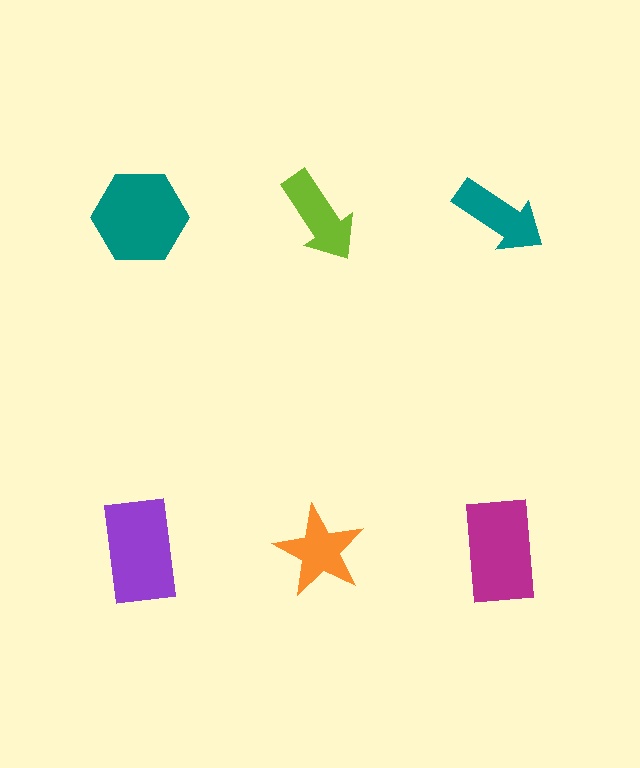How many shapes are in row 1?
3 shapes.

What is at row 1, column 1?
A teal hexagon.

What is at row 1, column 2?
A lime arrow.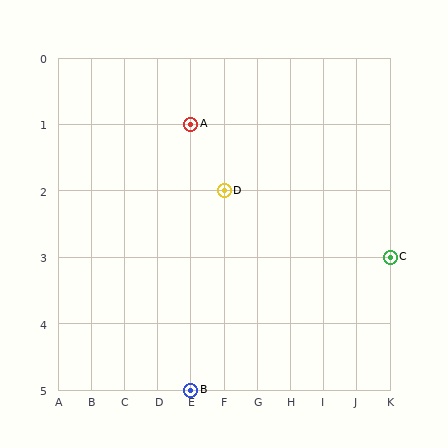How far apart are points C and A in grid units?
Points C and A are 6 columns and 2 rows apart (about 6.3 grid units diagonally).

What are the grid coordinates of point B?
Point B is at grid coordinates (E, 5).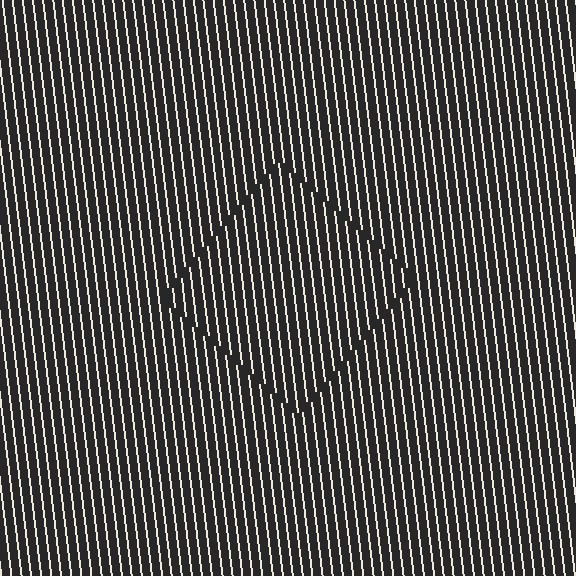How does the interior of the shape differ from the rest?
The interior of the shape contains the same grating, shifted by half a period — the contour is defined by the phase discontinuity where line-ends from the inner and outer gratings abut.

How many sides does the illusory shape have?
4 sides — the line-ends trace a square.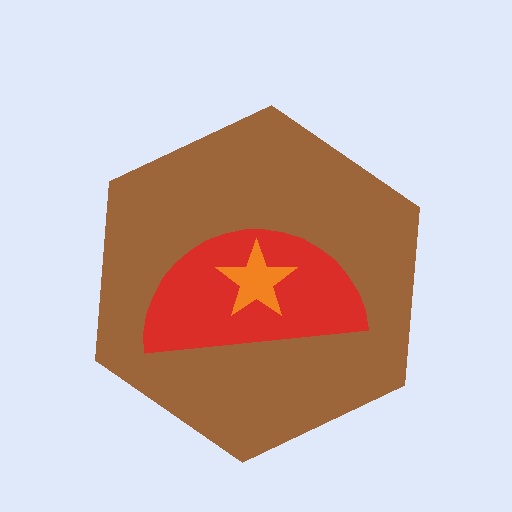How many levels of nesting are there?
3.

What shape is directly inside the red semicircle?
The orange star.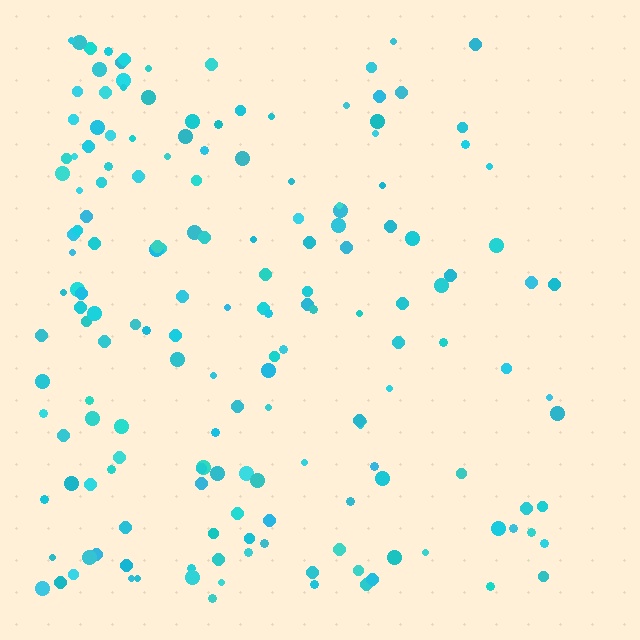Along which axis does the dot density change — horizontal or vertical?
Horizontal.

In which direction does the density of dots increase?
From right to left, with the left side densest.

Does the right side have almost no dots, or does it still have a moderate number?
Still a moderate number, just noticeably fewer than the left.